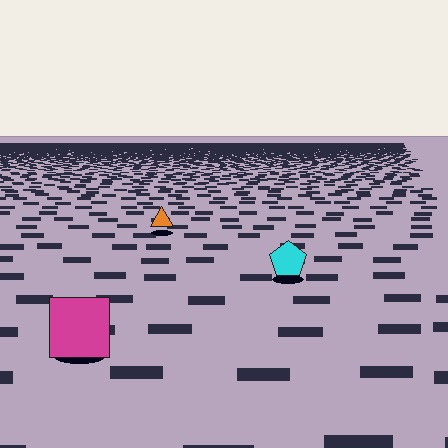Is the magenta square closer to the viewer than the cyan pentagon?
Yes. The magenta square is closer — you can tell from the texture gradient: the ground texture is coarser near it.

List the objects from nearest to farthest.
From nearest to farthest: the magenta square, the cyan pentagon, the orange triangle.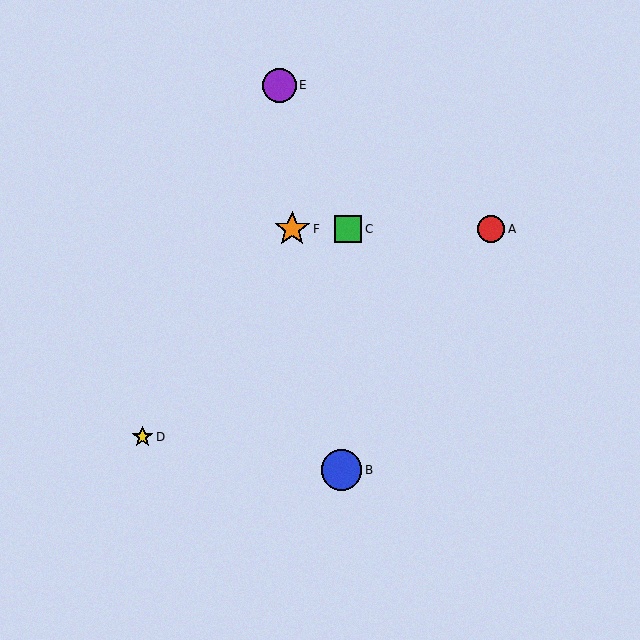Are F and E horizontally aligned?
No, F is at y≈229 and E is at y≈85.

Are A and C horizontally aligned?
Yes, both are at y≈229.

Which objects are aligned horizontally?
Objects A, C, F are aligned horizontally.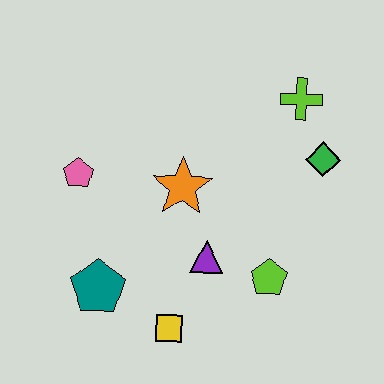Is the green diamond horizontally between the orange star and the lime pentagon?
No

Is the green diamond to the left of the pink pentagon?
No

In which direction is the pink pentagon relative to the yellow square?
The pink pentagon is above the yellow square.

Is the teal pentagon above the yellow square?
Yes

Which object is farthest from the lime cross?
The teal pentagon is farthest from the lime cross.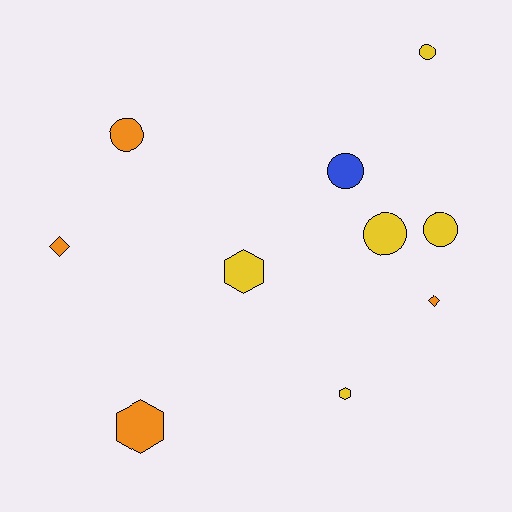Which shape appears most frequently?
Circle, with 5 objects.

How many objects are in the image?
There are 10 objects.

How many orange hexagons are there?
There is 1 orange hexagon.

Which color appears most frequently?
Yellow, with 5 objects.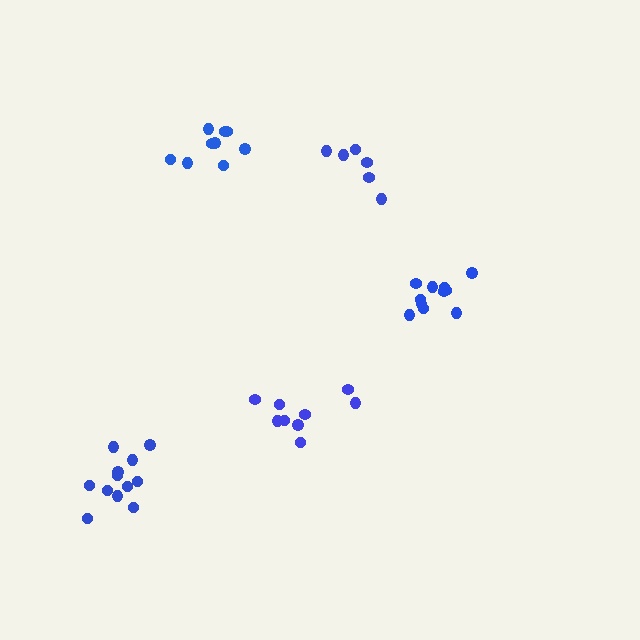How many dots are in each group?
Group 1: 9 dots, Group 2: 9 dots, Group 3: 11 dots, Group 4: 6 dots, Group 5: 12 dots (47 total).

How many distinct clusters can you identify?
There are 5 distinct clusters.